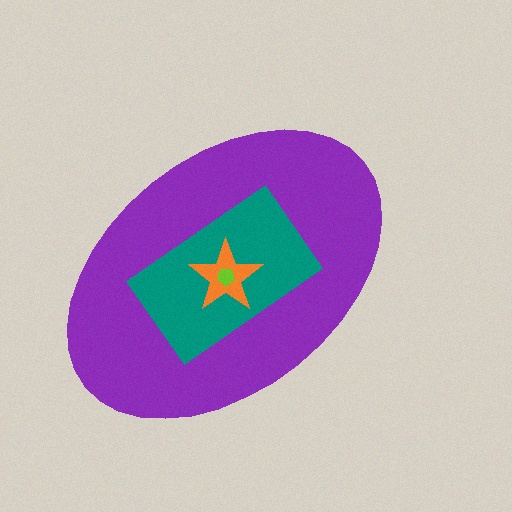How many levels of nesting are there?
4.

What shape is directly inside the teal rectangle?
The orange star.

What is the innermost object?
The lime pentagon.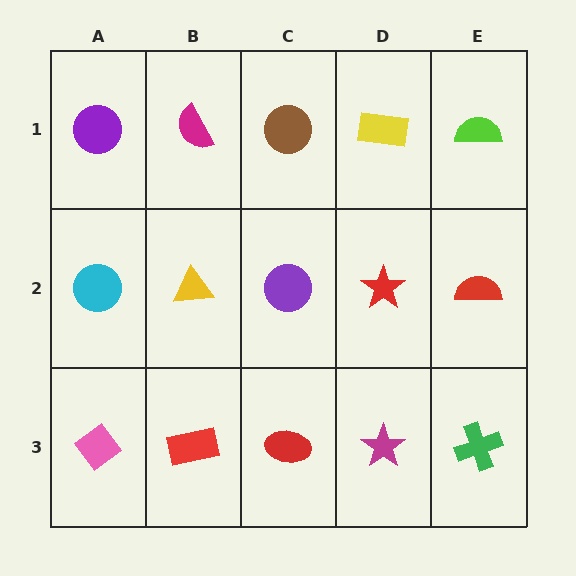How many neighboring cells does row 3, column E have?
2.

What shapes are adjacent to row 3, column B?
A yellow triangle (row 2, column B), a pink diamond (row 3, column A), a red ellipse (row 3, column C).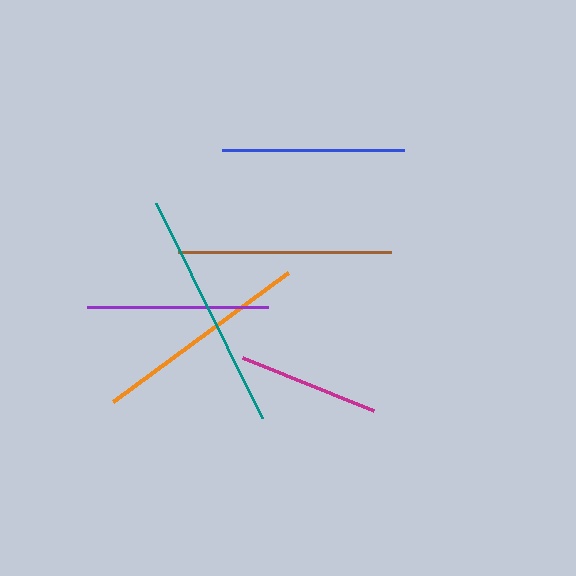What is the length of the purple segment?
The purple segment is approximately 181 pixels long.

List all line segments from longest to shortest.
From longest to shortest: teal, orange, brown, blue, purple, magenta.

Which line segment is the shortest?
The magenta line is the shortest at approximately 141 pixels.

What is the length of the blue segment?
The blue segment is approximately 183 pixels long.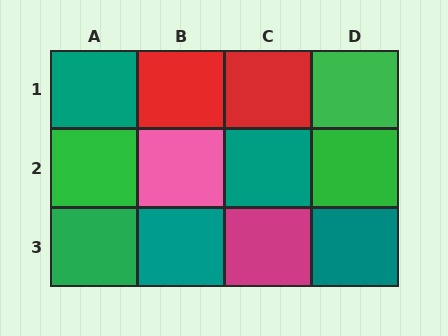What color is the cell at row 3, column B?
Teal.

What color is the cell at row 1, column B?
Red.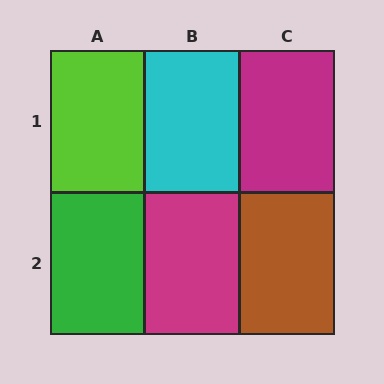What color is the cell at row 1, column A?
Lime.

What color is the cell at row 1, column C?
Magenta.